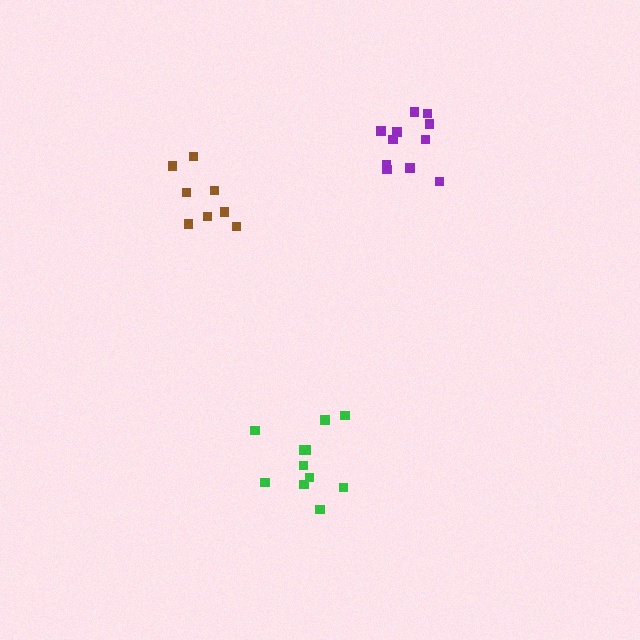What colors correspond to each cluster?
The clusters are colored: green, brown, purple.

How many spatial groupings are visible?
There are 3 spatial groupings.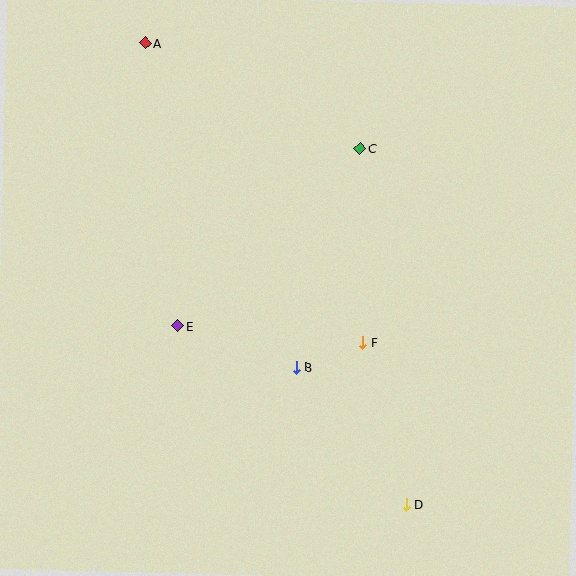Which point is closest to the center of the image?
Point B at (296, 368) is closest to the center.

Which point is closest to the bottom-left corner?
Point E is closest to the bottom-left corner.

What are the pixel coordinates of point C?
Point C is at (360, 148).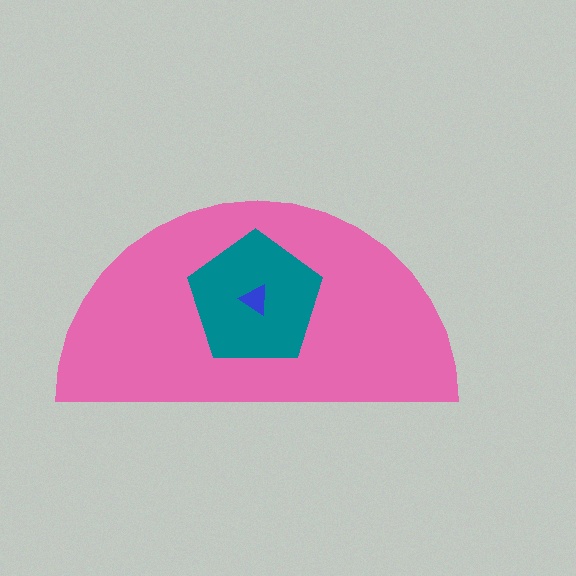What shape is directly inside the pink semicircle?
The teal pentagon.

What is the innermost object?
The blue triangle.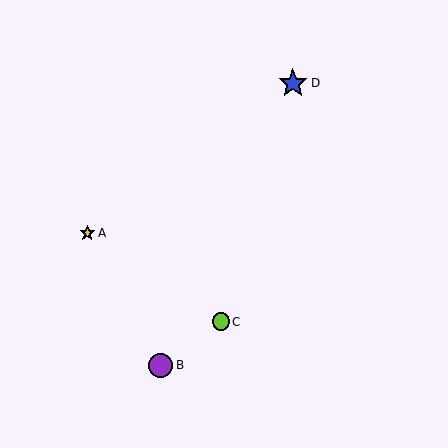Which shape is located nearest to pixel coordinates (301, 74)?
The blue star (labeled D) at (293, 83) is nearest to that location.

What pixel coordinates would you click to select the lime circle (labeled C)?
Click at (221, 322) to select the lime circle C.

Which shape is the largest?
The blue star (labeled D) is the largest.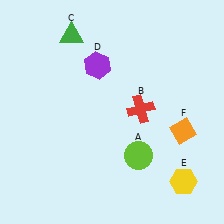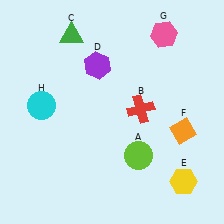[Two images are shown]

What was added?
A pink hexagon (G), a cyan circle (H) were added in Image 2.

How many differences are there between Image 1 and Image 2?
There are 2 differences between the two images.